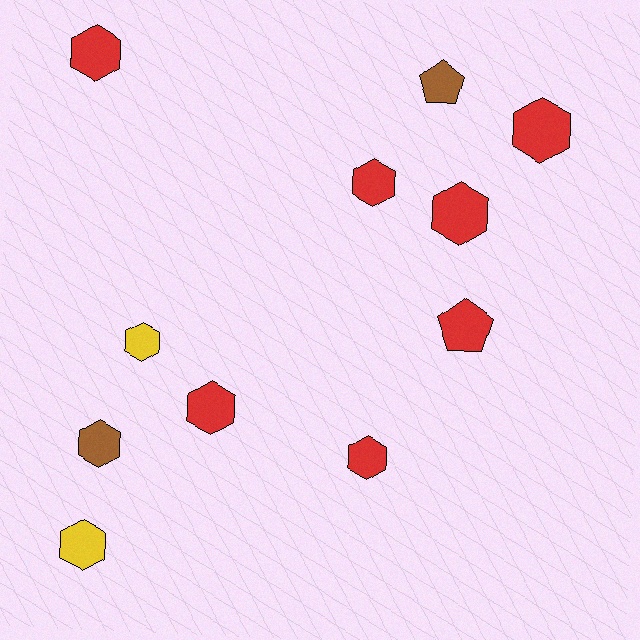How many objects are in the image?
There are 11 objects.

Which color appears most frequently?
Red, with 7 objects.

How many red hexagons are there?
There are 6 red hexagons.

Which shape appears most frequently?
Hexagon, with 9 objects.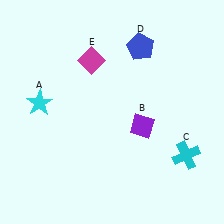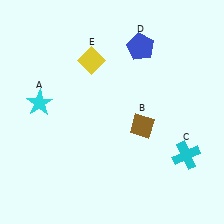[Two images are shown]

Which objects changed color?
B changed from purple to brown. E changed from magenta to yellow.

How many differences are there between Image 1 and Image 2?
There are 2 differences between the two images.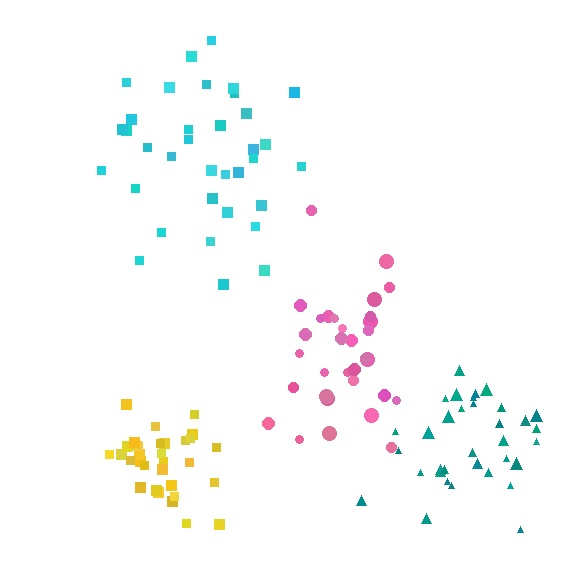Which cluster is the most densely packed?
Yellow.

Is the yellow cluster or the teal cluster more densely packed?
Yellow.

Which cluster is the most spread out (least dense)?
Cyan.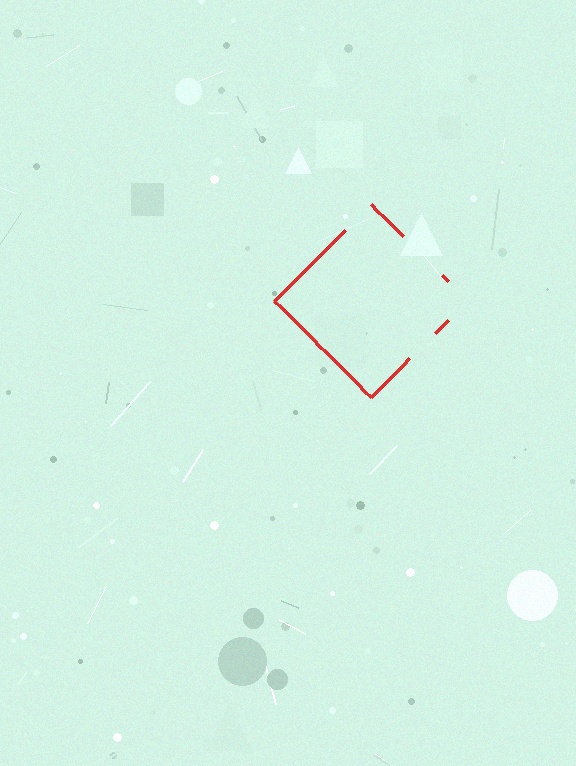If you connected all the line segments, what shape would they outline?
They would outline a diamond.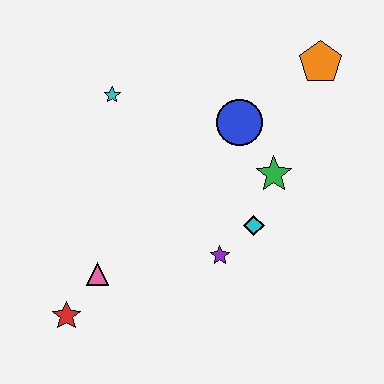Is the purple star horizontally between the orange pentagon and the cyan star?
Yes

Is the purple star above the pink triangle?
Yes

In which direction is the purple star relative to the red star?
The purple star is to the right of the red star.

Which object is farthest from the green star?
The red star is farthest from the green star.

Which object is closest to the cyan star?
The blue circle is closest to the cyan star.